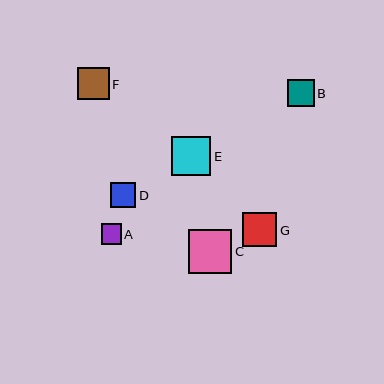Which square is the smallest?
Square A is the smallest with a size of approximately 20 pixels.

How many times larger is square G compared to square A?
Square G is approximately 1.7 times the size of square A.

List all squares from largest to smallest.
From largest to smallest: C, E, G, F, B, D, A.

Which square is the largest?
Square C is the largest with a size of approximately 43 pixels.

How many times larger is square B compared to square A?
Square B is approximately 1.3 times the size of square A.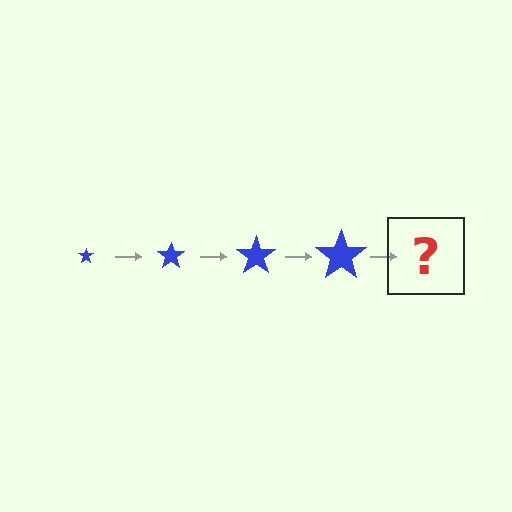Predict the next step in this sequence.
The next step is a blue star, larger than the previous one.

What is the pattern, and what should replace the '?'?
The pattern is that the star gets progressively larger each step. The '?' should be a blue star, larger than the previous one.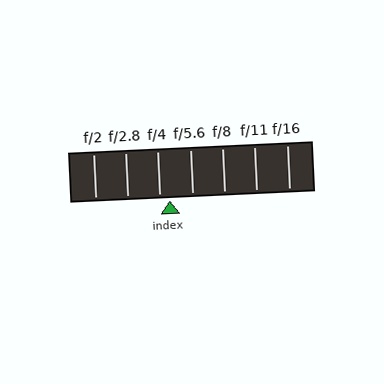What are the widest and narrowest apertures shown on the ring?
The widest aperture shown is f/2 and the narrowest is f/16.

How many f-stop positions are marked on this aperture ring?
There are 7 f-stop positions marked.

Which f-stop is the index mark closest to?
The index mark is closest to f/4.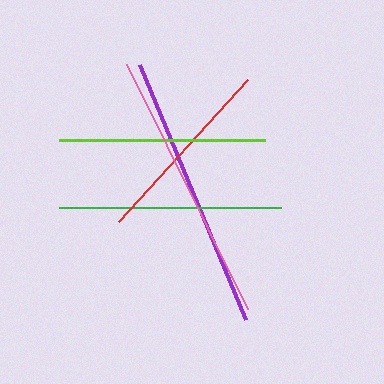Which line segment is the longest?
The purple line is the longest at approximately 277 pixels.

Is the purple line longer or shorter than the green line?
The purple line is longer than the green line.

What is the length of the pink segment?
The pink segment is approximately 273 pixels long.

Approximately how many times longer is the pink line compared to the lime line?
The pink line is approximately 1.3 times the length of the lime line.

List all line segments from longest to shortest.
From longest to shortest: purple, pink, green, lime, red.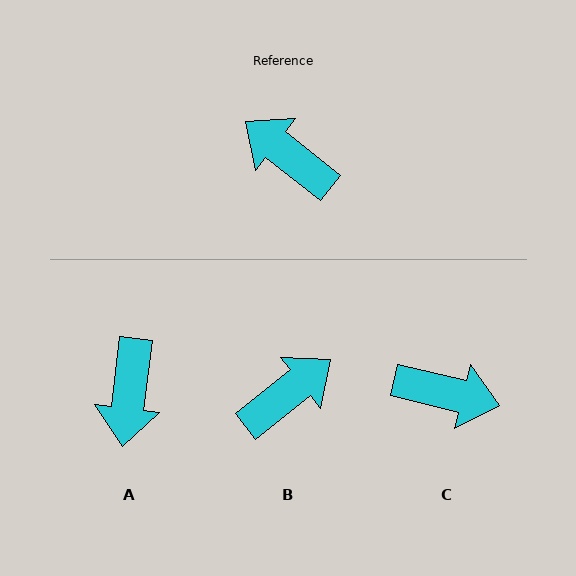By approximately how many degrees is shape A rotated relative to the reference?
Approximately 121 degrees counter-clockwise.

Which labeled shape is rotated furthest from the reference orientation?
C, about 156 degrees away.